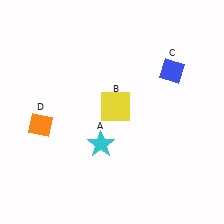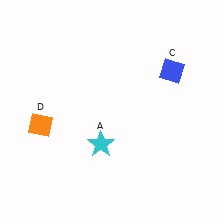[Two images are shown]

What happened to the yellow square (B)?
The yellow square (B) was removed in Image 2. It was in the top-right area of Image 1.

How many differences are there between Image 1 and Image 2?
There is 1 difference between the two images.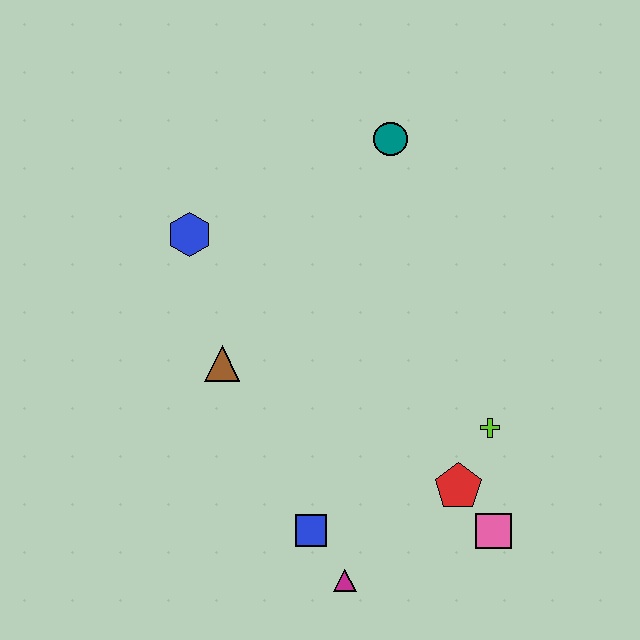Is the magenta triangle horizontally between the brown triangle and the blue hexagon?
No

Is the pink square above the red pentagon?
No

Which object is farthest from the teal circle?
The magenta triangle is farthest from the teal circle.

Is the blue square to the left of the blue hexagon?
No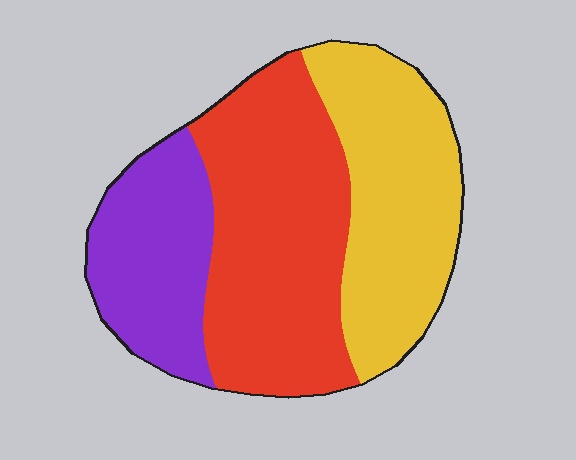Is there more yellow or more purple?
Yellow.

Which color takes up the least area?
Purple, at roughly 25%.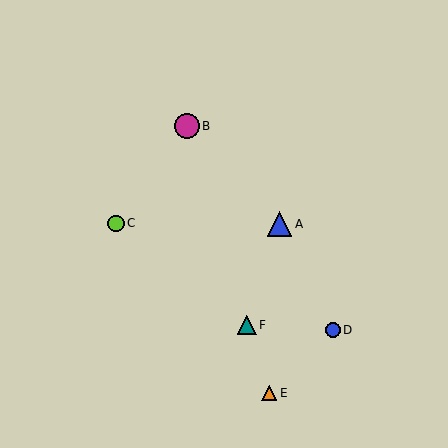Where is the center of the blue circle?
The center of the blue circle is at (333, 330).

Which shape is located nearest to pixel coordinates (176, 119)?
The magenta circle (labeled B) at (187, 126) is nearest to that location.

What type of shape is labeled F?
Shape F is a teal triangle.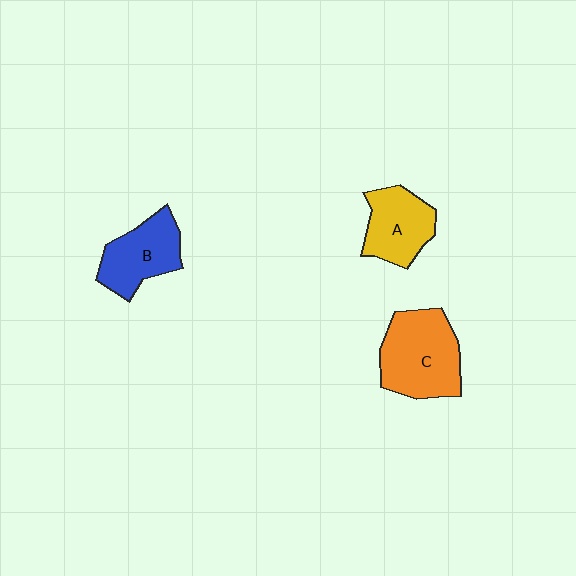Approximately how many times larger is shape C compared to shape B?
Approximately 1.4 times.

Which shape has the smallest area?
Shape A (yellow).